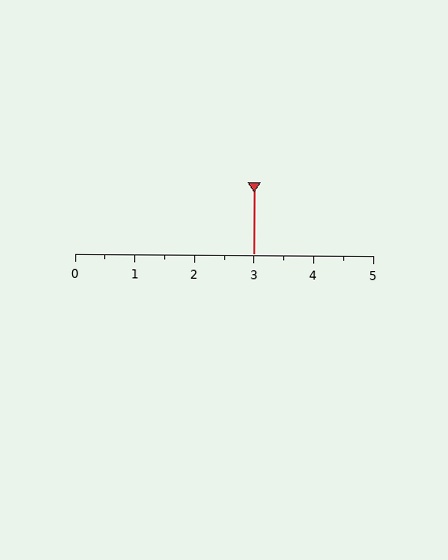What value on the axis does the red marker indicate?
The marker indicates approximately 3.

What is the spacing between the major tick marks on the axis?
The major ticks are spaced 1 apart.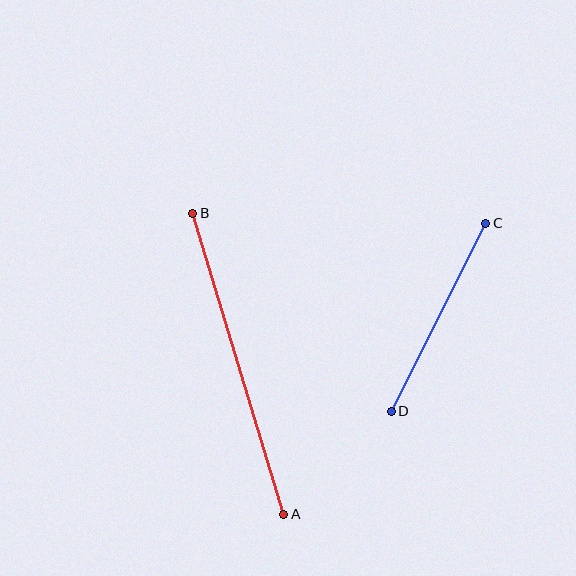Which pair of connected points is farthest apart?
Points A and B are farthest apart.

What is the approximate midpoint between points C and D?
The midpoint is at approximately (439, 317) pixels.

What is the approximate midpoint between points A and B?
The midpoint is at approximately (238, 364) pixels.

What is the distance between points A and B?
The distance is approximately 315 pixels.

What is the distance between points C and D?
The distance is approximately 211 pixels.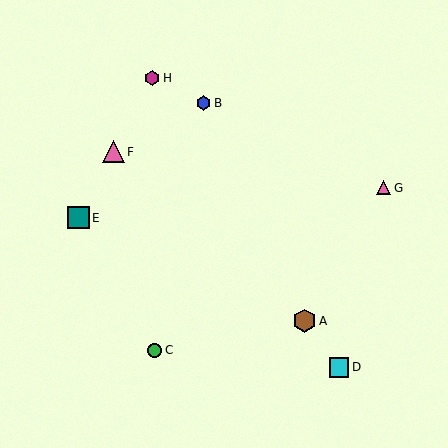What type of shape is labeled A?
Shape A is a brown hexagon.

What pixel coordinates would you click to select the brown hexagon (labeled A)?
Click at (305, 321) to select the brown hexagon A.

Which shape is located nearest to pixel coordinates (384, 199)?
The pink triangle (labeled G) at (384, 188) is nearest to that location.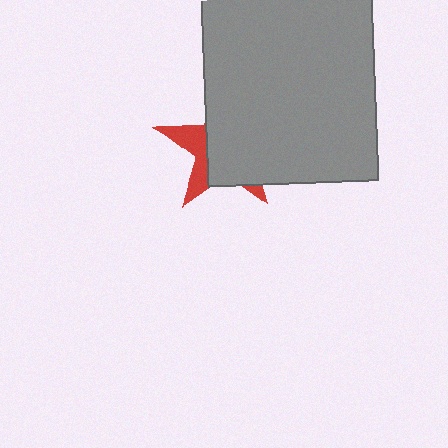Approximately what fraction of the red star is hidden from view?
Roughly 69% of the red star is hidden behind the gray rectangle.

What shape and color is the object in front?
The object in front is a gray rectangle.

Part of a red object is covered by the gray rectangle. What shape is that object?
It is a star.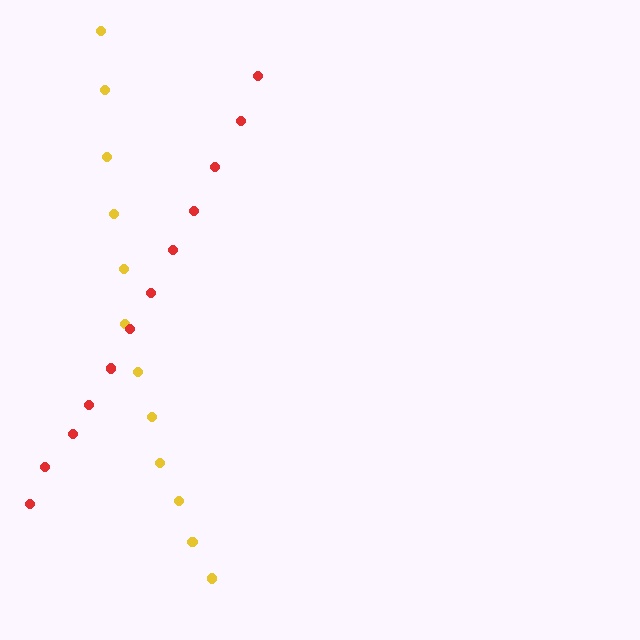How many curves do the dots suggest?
There are 2 distinct paths.